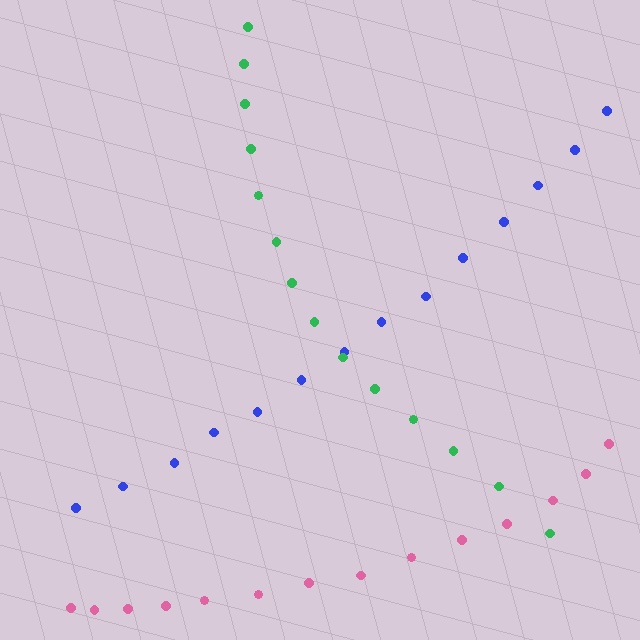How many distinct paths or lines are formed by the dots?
There are 3 distinct paths.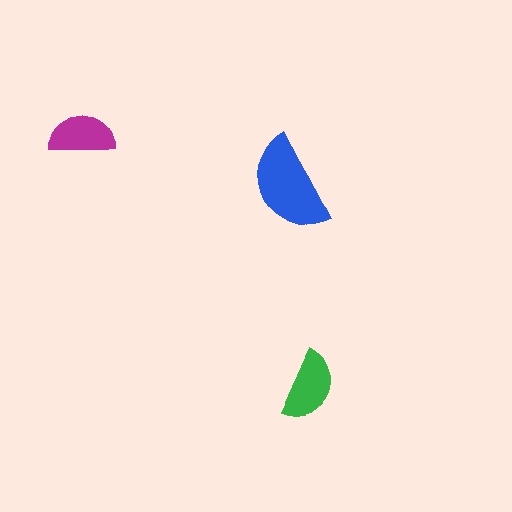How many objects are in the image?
There are 3 objects in the image.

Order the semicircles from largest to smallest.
the blue one, the green one, the magenta one.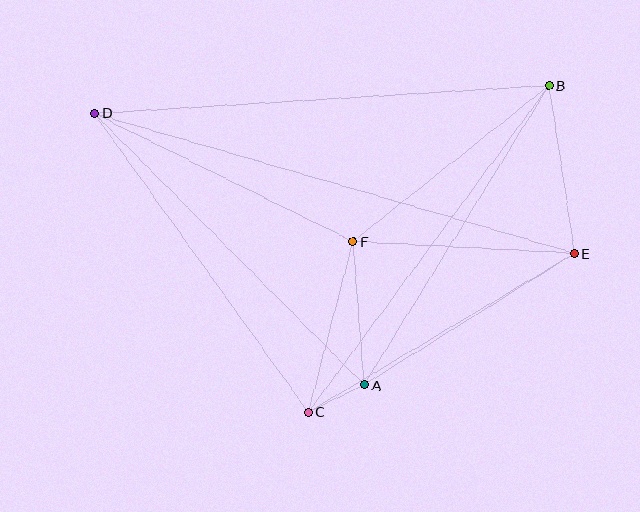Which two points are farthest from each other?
Points D and E are farthest from each other.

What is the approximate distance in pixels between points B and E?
The distance between B and E is approximately 170 pixels.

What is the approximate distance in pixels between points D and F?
The distance between D and F is approximately 289 pixels.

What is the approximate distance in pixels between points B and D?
The distance between B and D is approximately 455 pixels.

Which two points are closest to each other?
Points A and C are closest to each other.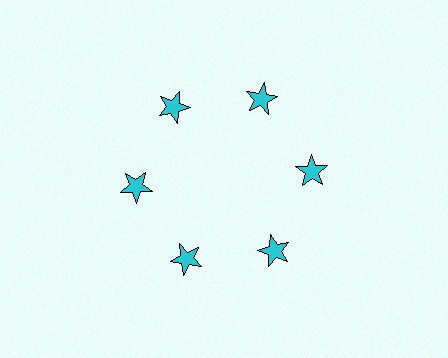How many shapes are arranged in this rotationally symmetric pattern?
There are 6 shapes, arranged in 6 groups of 1.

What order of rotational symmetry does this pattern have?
This pattern has 6-fold rotational symmetry.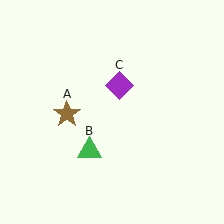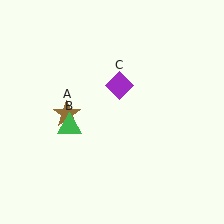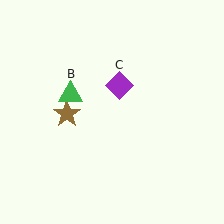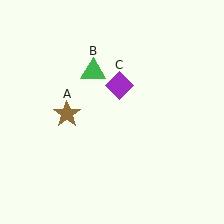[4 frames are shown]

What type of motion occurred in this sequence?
The green triangle (object B) rotated clockwise around the center of the scene.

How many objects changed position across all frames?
1 object changed position: green triangle (object B).